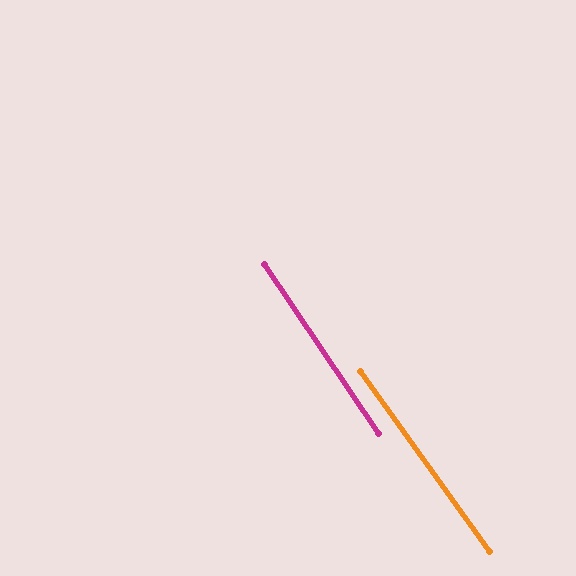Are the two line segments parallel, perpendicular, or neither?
Parallel — their directions differ by only 1.5°.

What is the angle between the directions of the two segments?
Approximately 2 degrees.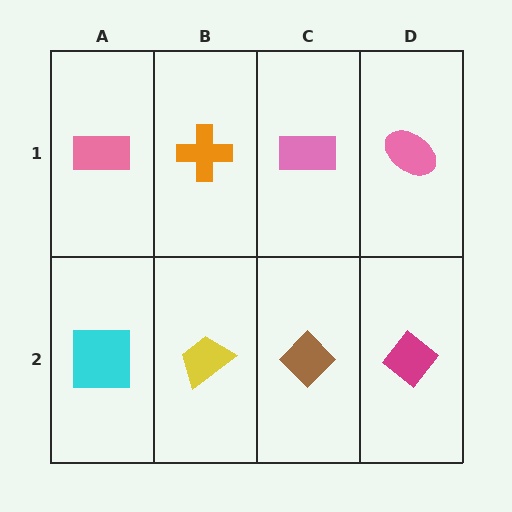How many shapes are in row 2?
4 shapes.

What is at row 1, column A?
A pink rectangle.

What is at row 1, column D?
A pink ellipse.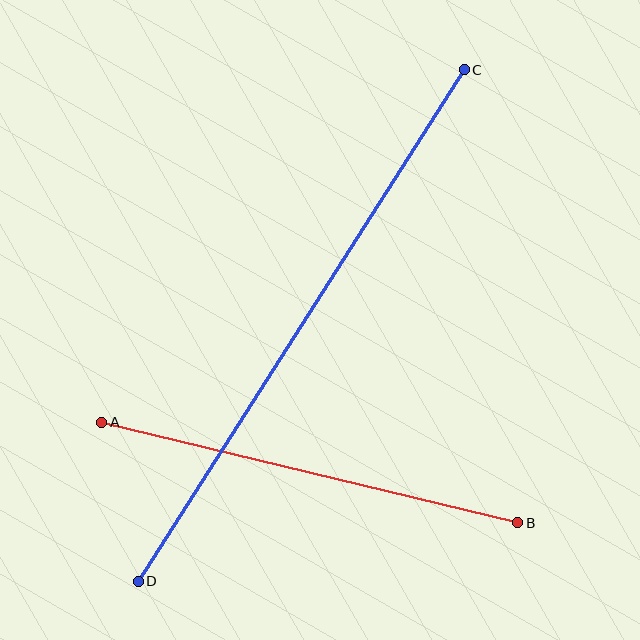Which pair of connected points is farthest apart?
Points C and D are farthest apart.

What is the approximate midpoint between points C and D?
The midpoint is at approximately (301, 326) pixels.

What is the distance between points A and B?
The distance is approximately 428 pixels.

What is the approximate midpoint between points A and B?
The midpoint is at approximately (310, 472) pixels.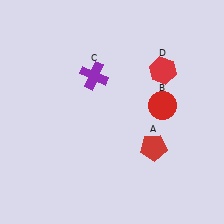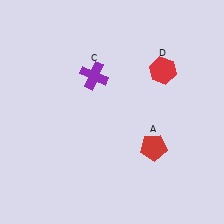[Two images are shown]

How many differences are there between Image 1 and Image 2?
There is 1 difference between the two images.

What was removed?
The red circle (B) was removed in Image 2.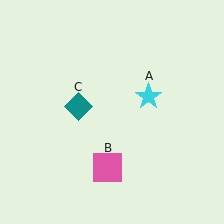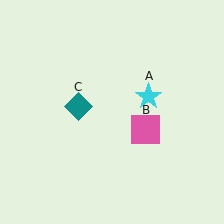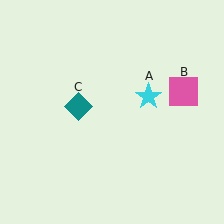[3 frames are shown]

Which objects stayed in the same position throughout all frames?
Cyan star (object A) and teal diamond (object C) remained stationary.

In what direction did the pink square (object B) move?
The pink square (object B) moved up and to the right.